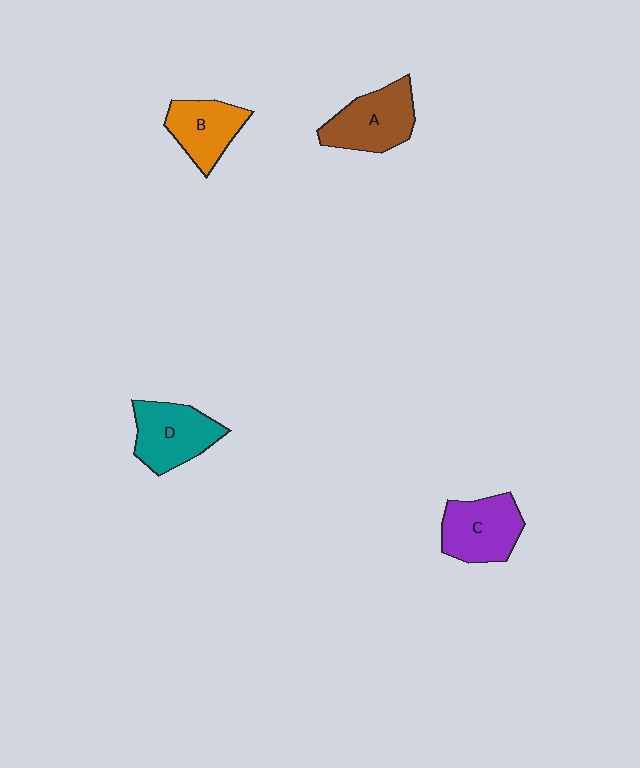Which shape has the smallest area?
Shape B (orange).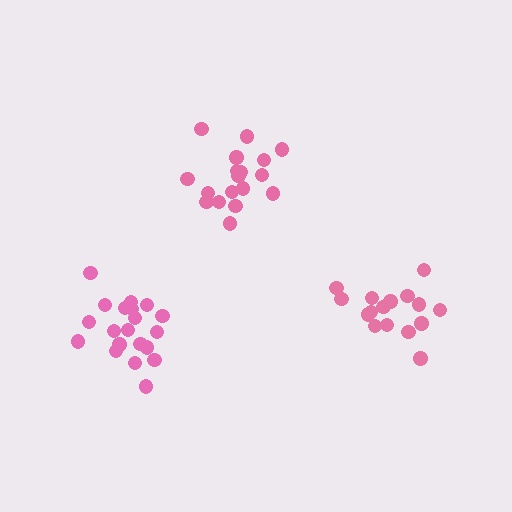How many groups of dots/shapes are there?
There are 3 groups.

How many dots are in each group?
Group 1: 20 dots, Group 2: 18 dots, Group 3: 16 dots (54 total).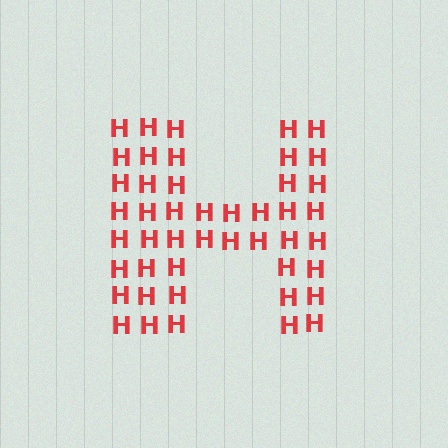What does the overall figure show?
The overall figure shows the letter H.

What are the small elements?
The small elements are letter H's.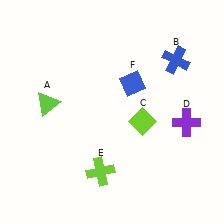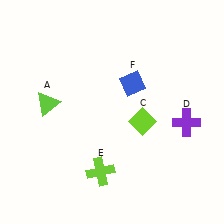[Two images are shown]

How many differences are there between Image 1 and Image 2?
There is 1 difference between the two images.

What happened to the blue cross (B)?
The blue cross (B) was removed in Image 2. It was in the top-right area of Image 1.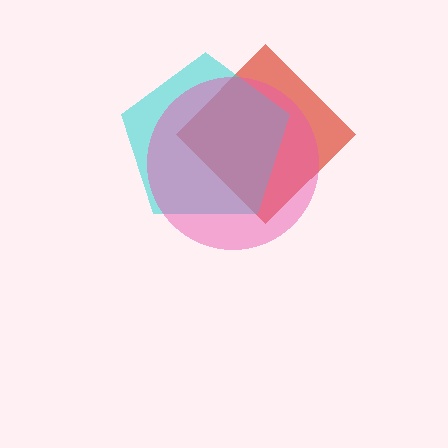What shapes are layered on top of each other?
The layered shapes are: a red diamond, a cyan pentagon, a pink circle.